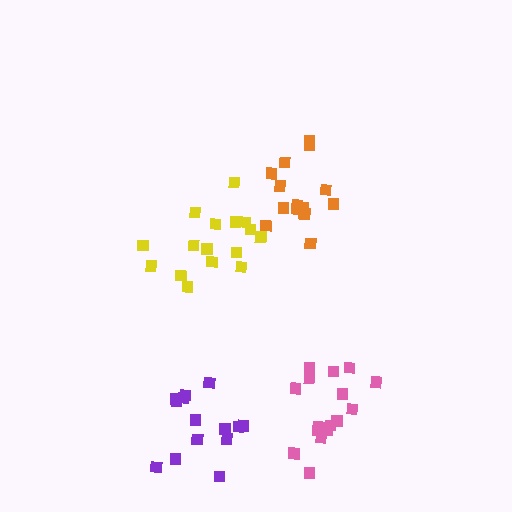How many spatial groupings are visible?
There are 4 spatial groupings.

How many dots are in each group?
Group 1: 15 dots, Group 2: 16 dots, Group 3: 16 dots, Group 4: 14 dots (61 total).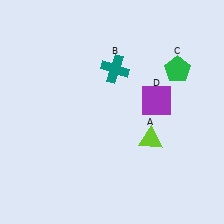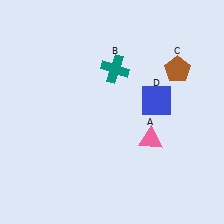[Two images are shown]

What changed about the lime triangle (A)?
In Image 1, A is lime. In Image 2, it changed to pink.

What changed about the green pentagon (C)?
In Image 1, C is green. In Image 2, it changed to brown.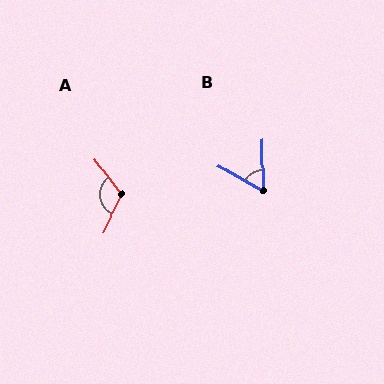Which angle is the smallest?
B, at approximately 60 degrees.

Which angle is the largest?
A, at approximately 116 degrees.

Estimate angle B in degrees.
Approximately 60 degrees.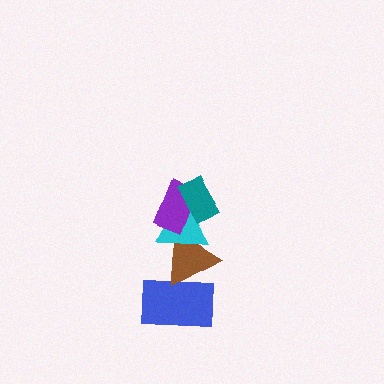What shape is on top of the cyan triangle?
The purple rectangle is on top of the cyan triangle.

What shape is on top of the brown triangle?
The cyan triangle is on top of the brown triangle.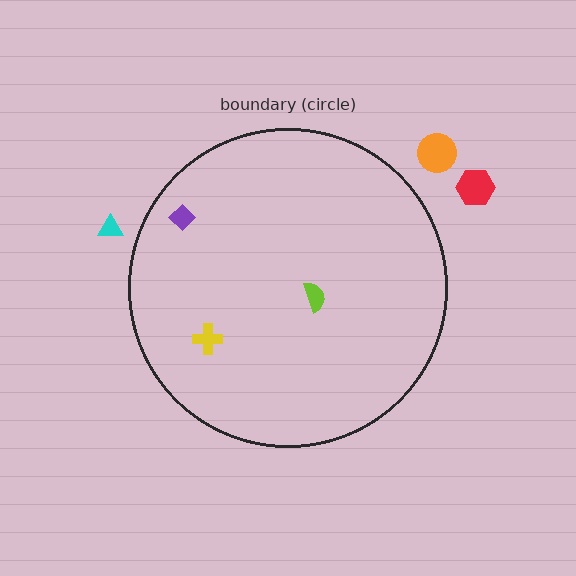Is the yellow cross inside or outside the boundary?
Inside.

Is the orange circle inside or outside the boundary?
Outside.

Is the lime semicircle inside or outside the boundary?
Inside.